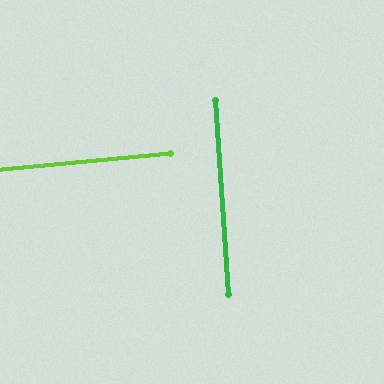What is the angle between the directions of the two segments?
Approximately 88 degrees.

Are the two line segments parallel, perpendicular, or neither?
Perpendicular — they meet at approximately 88°.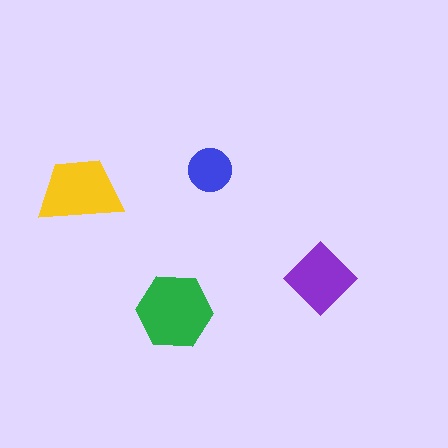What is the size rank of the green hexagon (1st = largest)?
1st.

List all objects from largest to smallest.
The green hexagon, the yellow trapezoid, the purple diamond, the blue circle.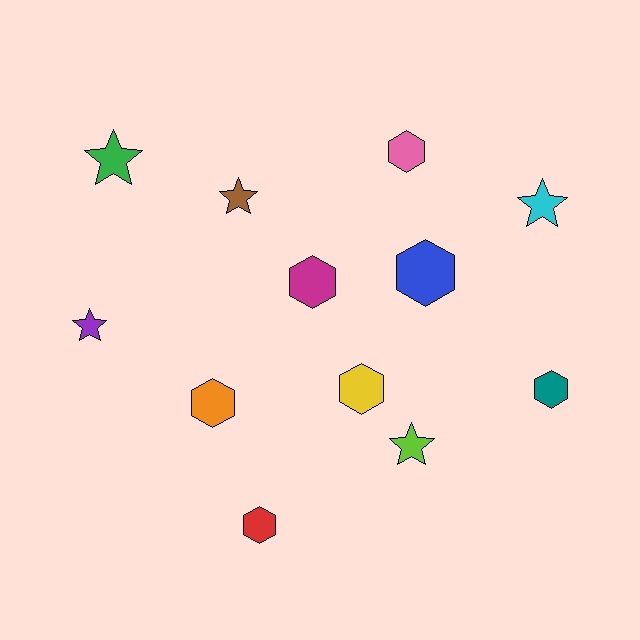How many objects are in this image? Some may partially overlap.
There are 12 objects.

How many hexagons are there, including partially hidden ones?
There are 7 hexagons.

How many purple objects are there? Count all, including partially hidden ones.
There is 1 purple object.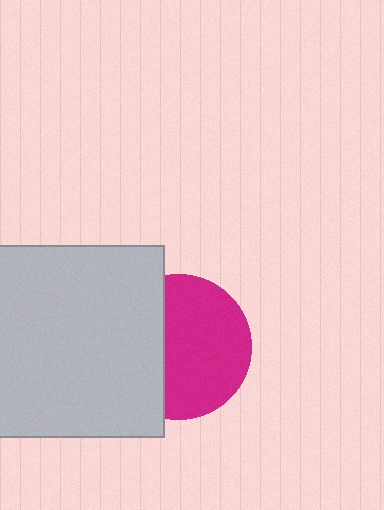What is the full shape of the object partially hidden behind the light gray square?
The partially hidden object is a magenta circle.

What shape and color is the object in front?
The object in front is a light gray square.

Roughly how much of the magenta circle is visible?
About half of it is visible (roughly 61%).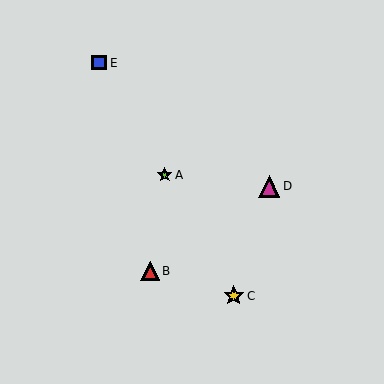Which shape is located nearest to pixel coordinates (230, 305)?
The yellow star (labeled C) at (234, 296) is nearest to that location.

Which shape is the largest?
The magenta triangle (labeled D) is the largest.